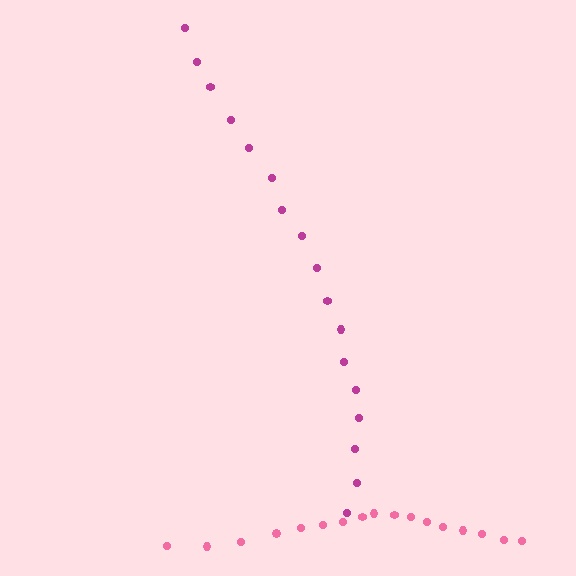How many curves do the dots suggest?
There are 2 distinct paths.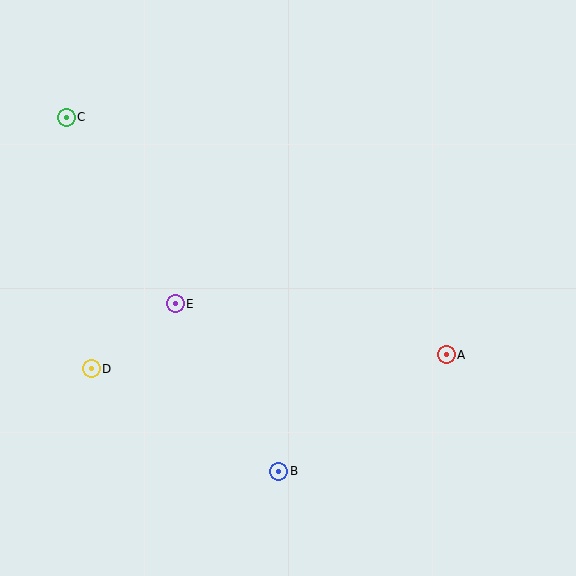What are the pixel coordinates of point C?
Point C is at (66, 117).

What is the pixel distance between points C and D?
The distance between C and D is 253 pixels.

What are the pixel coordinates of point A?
Point A is at (446, 355).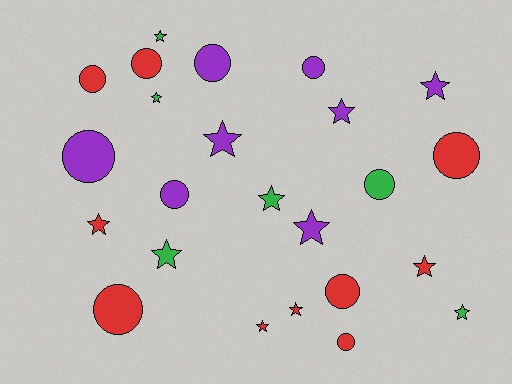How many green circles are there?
There is 1 green circle.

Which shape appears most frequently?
Star, with 13 objects.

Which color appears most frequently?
Red, with 10 objects.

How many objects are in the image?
There are 24 objects.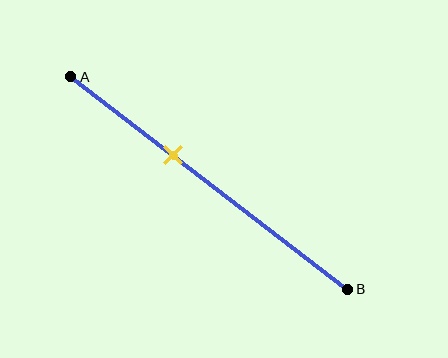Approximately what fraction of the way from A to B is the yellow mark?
The yellow mark is approximately 35% of the way from A to B.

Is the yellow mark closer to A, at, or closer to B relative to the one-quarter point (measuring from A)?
The yellow mark is closer to point B than the one-quarter point of segment AB.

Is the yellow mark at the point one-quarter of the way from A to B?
No, the mark is at about 35% from A, not at the 25% one-quarter point.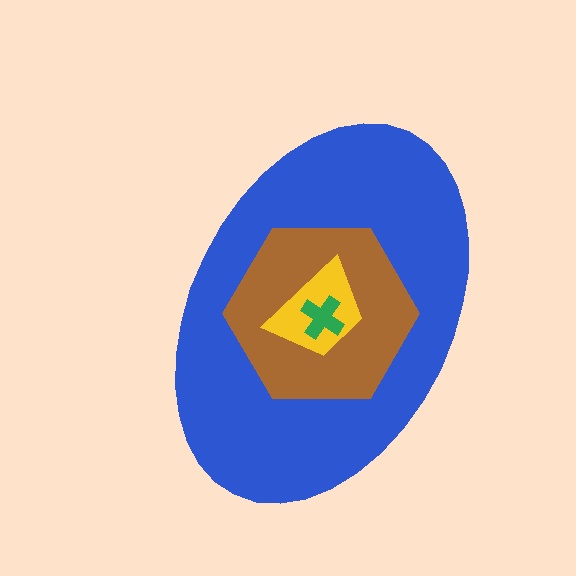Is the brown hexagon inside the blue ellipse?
Yes.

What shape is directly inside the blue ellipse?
The brown hexagon.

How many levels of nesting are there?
4.